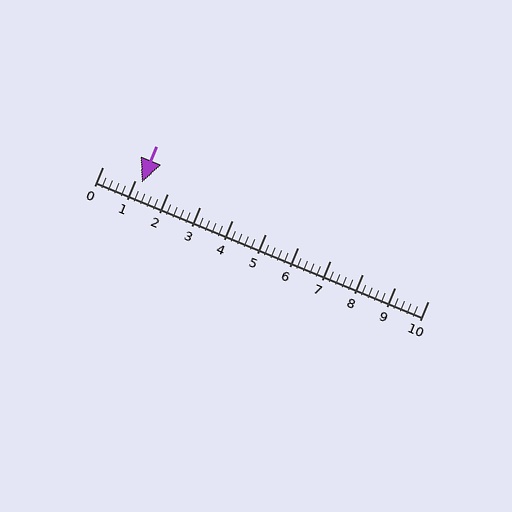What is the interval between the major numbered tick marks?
The major tick marks are spaced 1 units apart.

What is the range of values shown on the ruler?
The ruler shows values from 0 to 10.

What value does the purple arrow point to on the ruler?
The purple arrow points to approximately 1.2.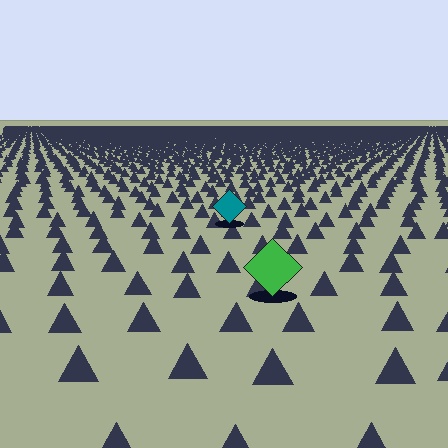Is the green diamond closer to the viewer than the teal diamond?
Yes. The green diamond is closer — you can tell from the texture gradient: the ground texture is coarser near it.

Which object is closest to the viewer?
The green diamond is closest. The texture marks near it are larger and more spread out.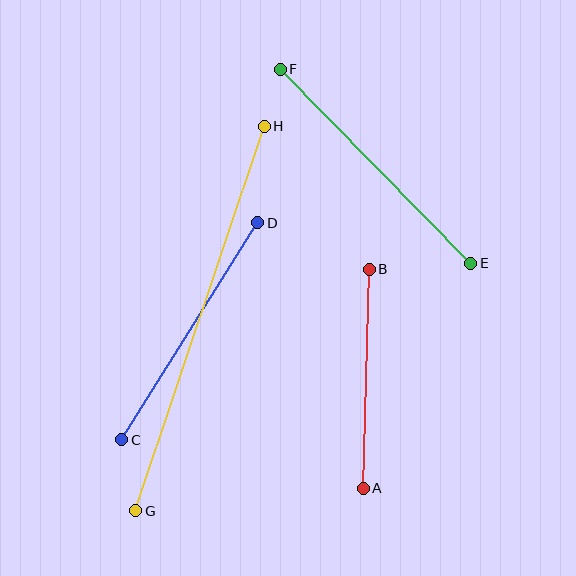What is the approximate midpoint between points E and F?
The midpoint is at approximately (375, 166) pixels.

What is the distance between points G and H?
The distance is approximately 406 pixels.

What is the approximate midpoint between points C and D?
The midpoint is at approximately (190, 331) pixels.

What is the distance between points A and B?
The distance is approximately 219 pixels.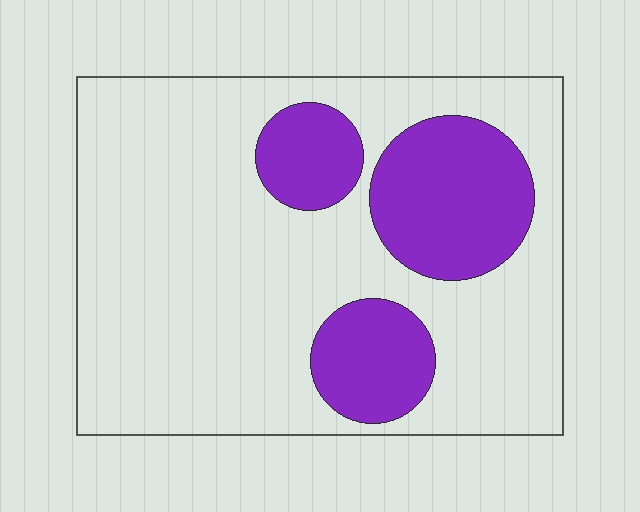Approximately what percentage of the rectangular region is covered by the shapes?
Approximately 25%.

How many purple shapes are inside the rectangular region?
3.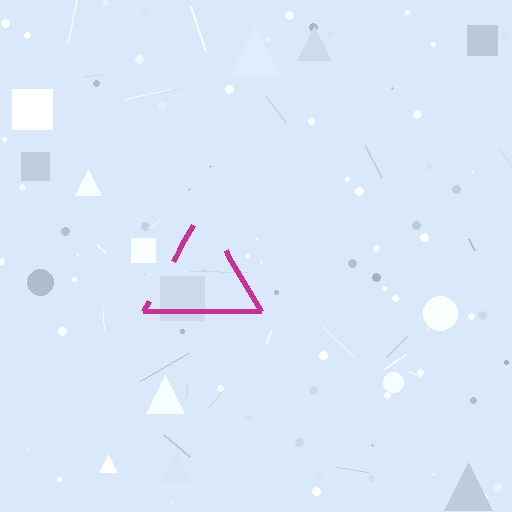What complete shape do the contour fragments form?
The contour fragments form a triangle.